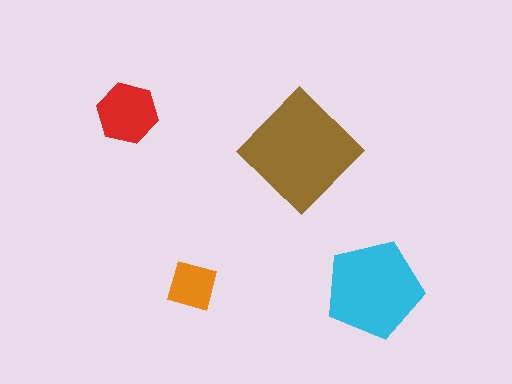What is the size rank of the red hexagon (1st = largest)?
3rd.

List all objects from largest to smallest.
The brown diamond, the cyan pentagon, the red hexagon, the orange square.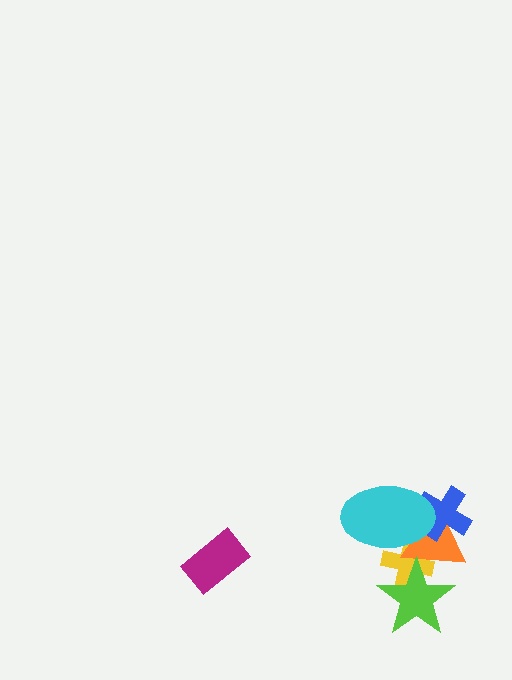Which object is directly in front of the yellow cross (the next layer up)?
The orange triangle is directly in front of the yellow cross.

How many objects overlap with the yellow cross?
3 objects overlap with the yellow cross.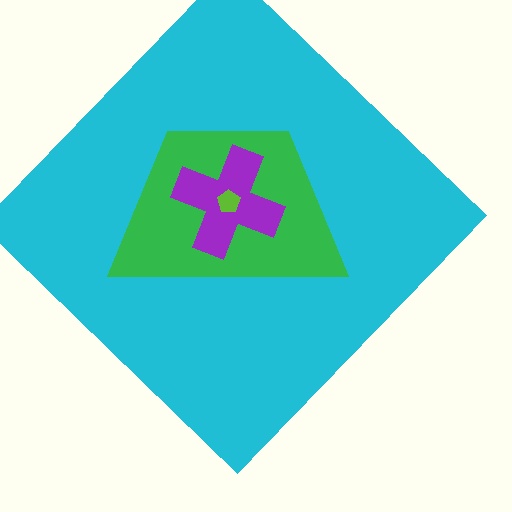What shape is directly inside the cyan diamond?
The green trapezoid.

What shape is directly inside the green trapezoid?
The purple cross.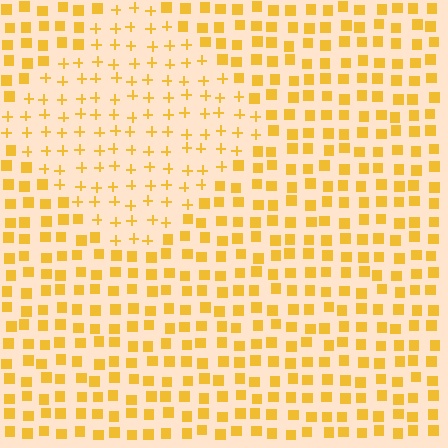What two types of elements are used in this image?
The image uses plus signs inside the diamond region and squares outside it.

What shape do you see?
I see a diamond.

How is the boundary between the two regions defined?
The boundary is defined by a change in element shape: plus signs inside vs. squares outside. All elements share the same color and spacing.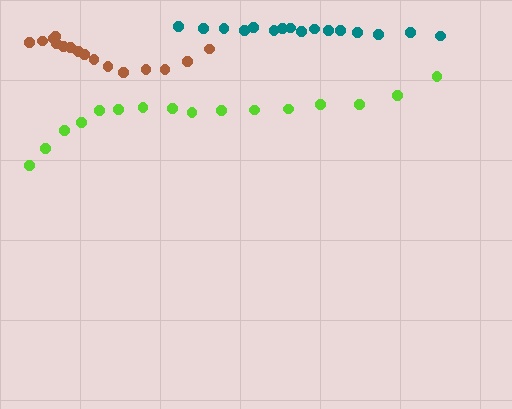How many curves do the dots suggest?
There are 3 distinct paths.